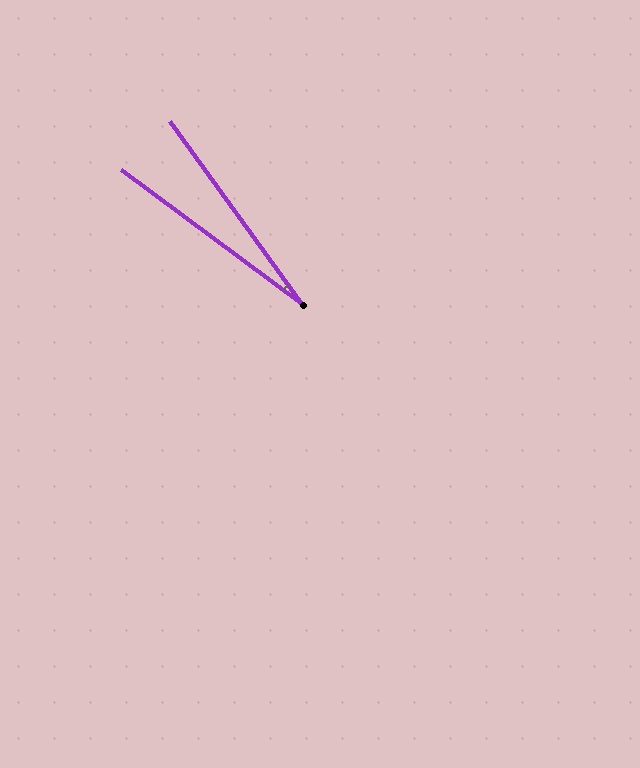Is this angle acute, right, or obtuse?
It is acute.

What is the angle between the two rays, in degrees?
Approximately 18 degrees.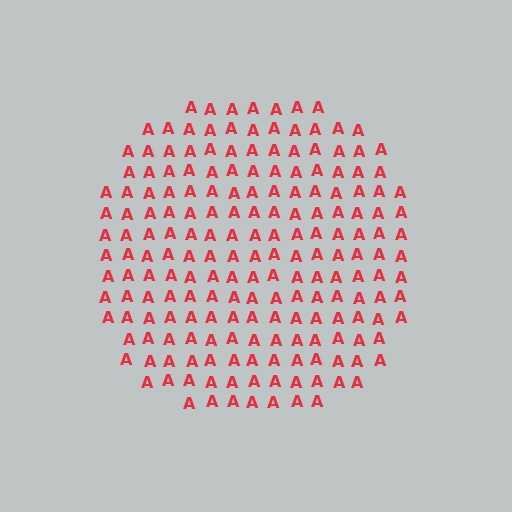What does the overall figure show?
The overall figure shows a circle.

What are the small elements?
The small elements are letter A's.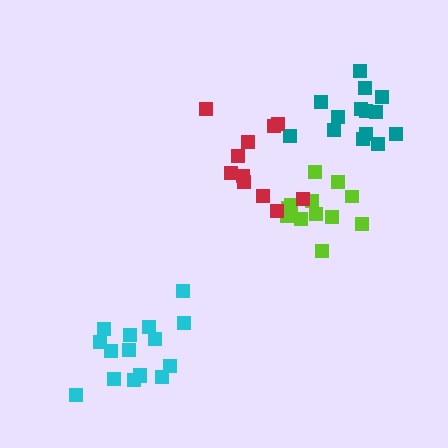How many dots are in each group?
Group 1: 16 dots, Group 2: 12 dots, Group 3: 14 dots, Group 4: 11 dots (53 total).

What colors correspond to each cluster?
The clusters are colored: cyan, lime, teal, red.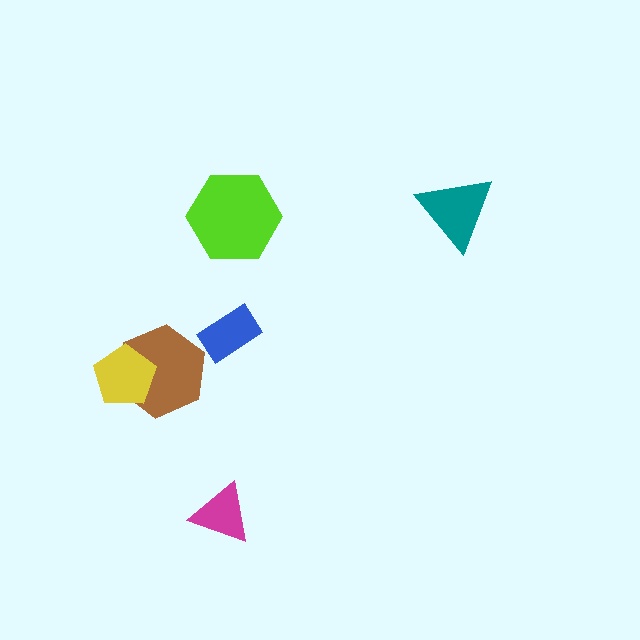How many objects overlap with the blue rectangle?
0 objects overlap with the blue rectangle.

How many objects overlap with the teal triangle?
0 objects overlap with the teal triangle.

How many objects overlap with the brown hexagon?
1 object overlaps with the brown hexagon.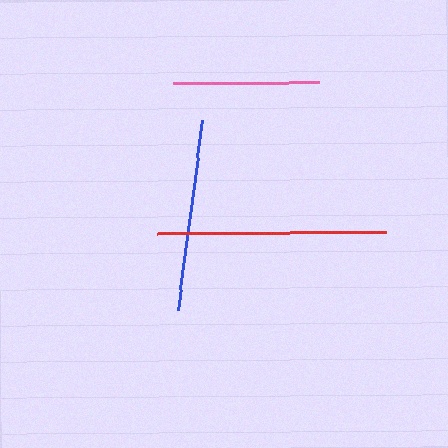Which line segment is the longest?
The red line is the longest at approximately 229 pixels.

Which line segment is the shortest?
The pink line is the shortest at approximately 146 pixels.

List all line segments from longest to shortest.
From longest to shortest: red, blue, pink.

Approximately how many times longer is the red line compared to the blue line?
The red line is approximately 1.2 times the length of the blue line.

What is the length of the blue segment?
The blue segment is approximately 192 pixels long.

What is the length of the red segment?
The red segment is approximately 229 pixels long.